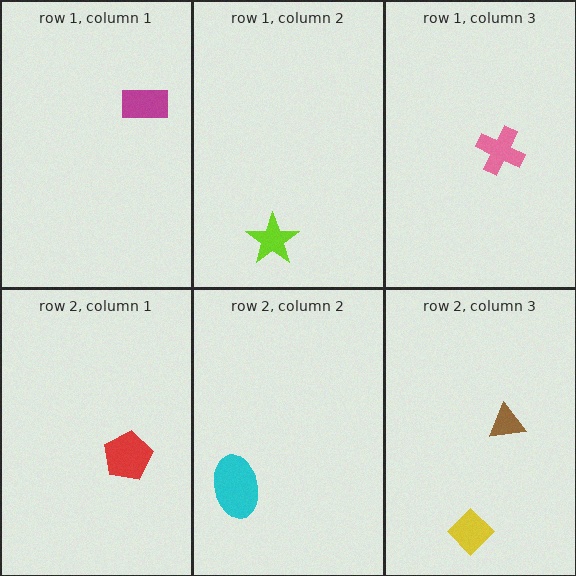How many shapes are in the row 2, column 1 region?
1.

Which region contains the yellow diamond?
The row 2, column 3 region.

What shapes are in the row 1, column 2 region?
The lime star.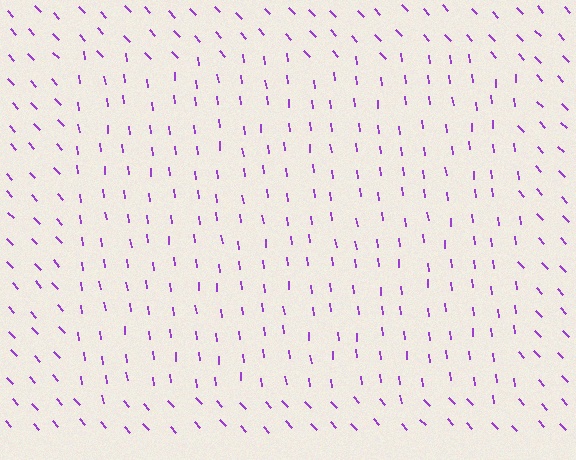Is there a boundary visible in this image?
Yes, there is a texture boundary formed by a change in line orientation.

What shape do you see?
I see a rectangle.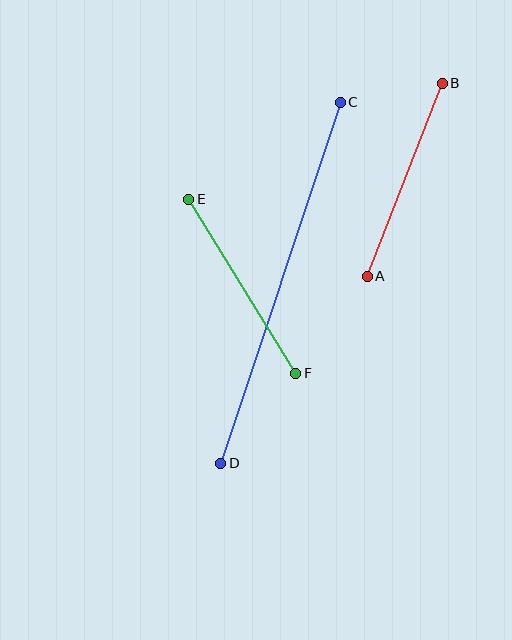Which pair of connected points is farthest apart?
Points C and D are farthest apart.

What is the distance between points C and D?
The distance is approximately 380 pixels.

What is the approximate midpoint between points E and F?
The midpoint is at approximately (242, 286) pixels.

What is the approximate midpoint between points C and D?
The midpoint is at approximately (280, 283) pixels.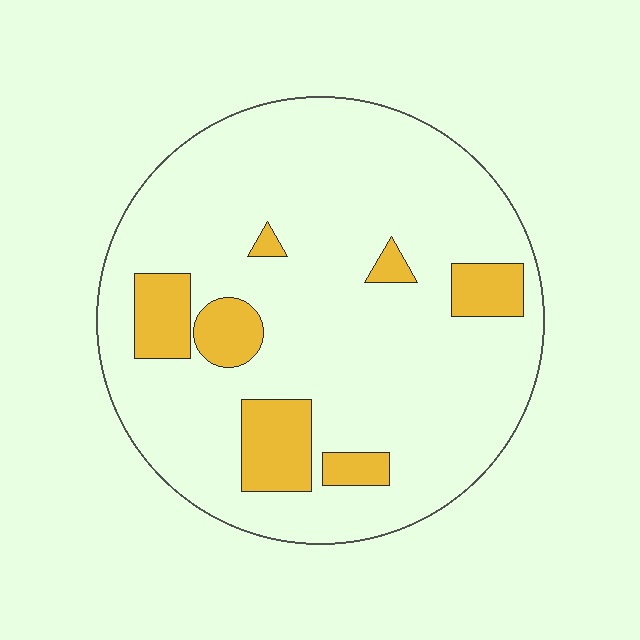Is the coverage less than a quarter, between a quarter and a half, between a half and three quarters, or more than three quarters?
Less than a quarter.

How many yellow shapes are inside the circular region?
7.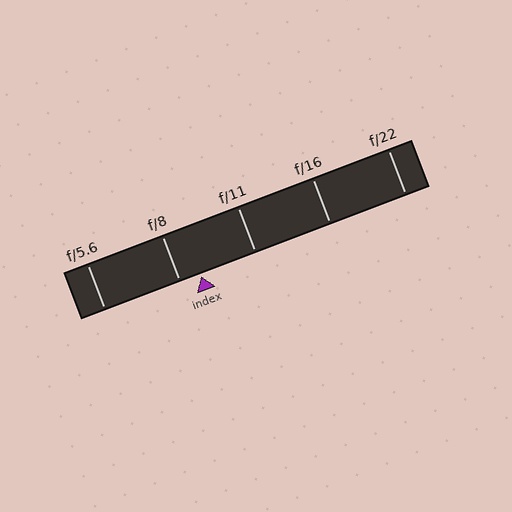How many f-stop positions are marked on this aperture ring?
There are 5 f-stop positions marked.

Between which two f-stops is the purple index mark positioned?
The index mark is between f/8 and f/11.